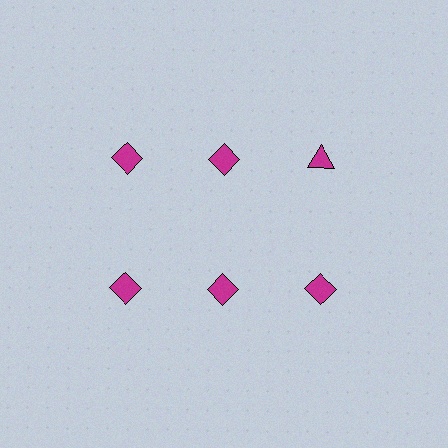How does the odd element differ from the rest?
It has a different shape: triangle instead of diamond.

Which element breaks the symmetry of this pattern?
The magenta triangle in the top row, center column breaks the symmetry. All other shapes are magenta diamonds.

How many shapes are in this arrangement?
There are 6 shapes arranged in a grid pattern.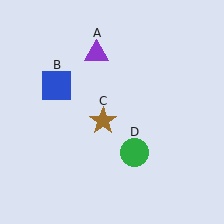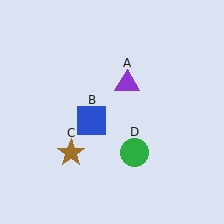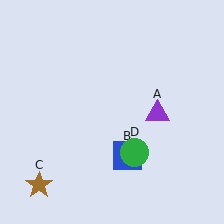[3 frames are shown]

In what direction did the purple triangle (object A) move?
The purple triangle (object A) moved down and to the right.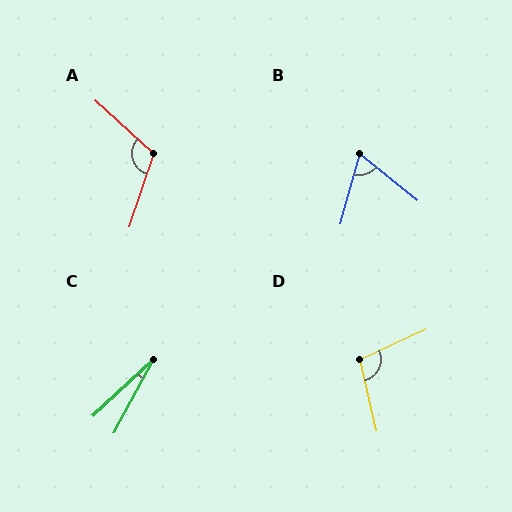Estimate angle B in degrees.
Approximately 67 degrees.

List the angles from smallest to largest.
C (18°), B (67°), D (102°), A (114°).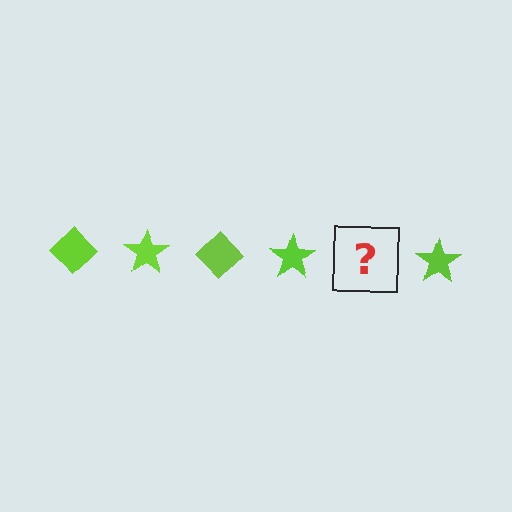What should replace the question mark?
The question mark should be replaced with a lime diamond.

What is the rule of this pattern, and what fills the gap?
The rule is that the pattern cycles through diamond, star shapes in lime. The gap should be filled with a lime diamond.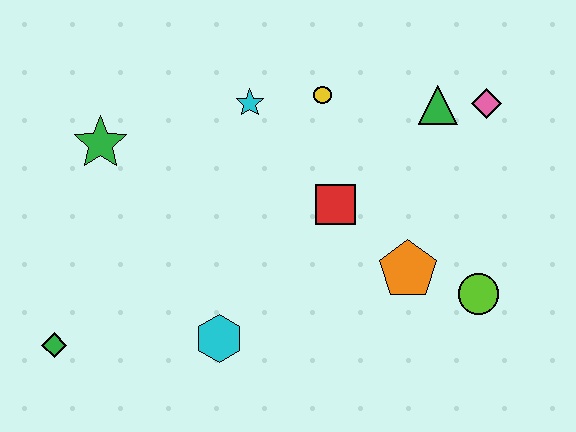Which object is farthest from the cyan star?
The green diamond is farthest from the cyan star.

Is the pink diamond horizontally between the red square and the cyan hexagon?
No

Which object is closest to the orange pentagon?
The lime circle is closest to the orange pentagon.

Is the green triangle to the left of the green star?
No